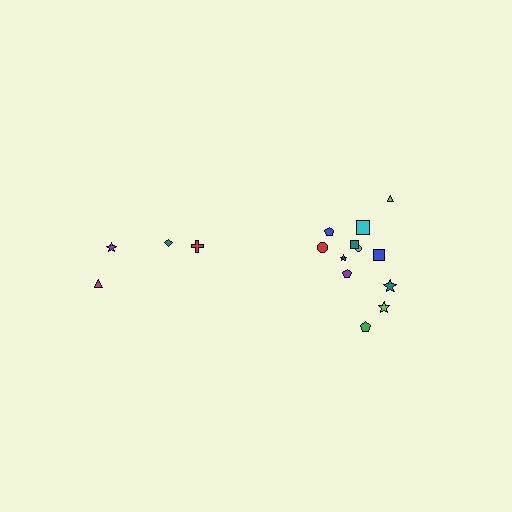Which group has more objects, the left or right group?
The right group.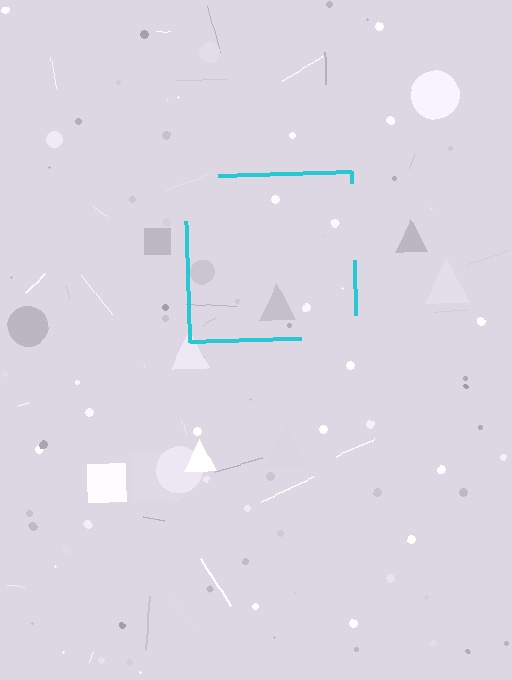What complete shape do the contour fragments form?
The contour fragments form a square.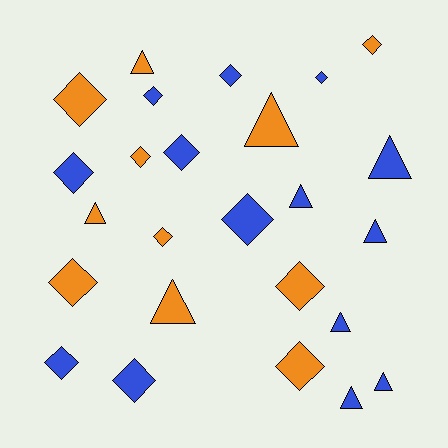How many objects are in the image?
There are 25 objects.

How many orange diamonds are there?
There are 7 orange diamonds.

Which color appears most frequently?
Blue, with 14 objects.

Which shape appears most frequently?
Diamond, with 15 objects.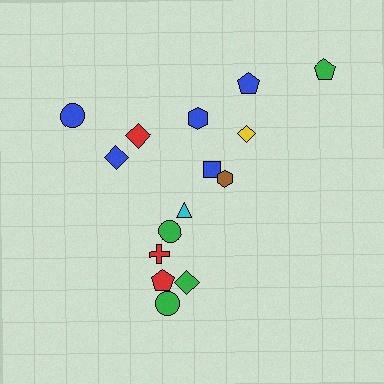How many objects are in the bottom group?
There are 6 objects.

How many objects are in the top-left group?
There are 3 objects.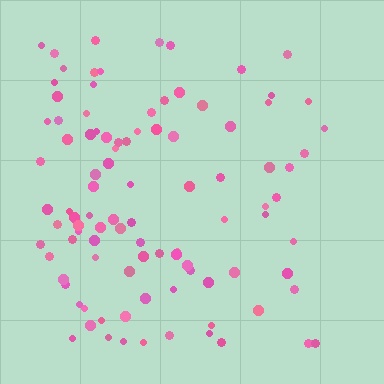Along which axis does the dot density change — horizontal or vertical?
Horizontal.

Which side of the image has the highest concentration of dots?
The left.